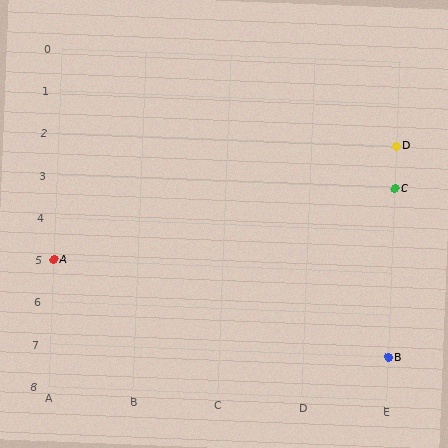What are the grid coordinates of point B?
Point B is at grid coordinates (E, 7).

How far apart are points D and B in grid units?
Points D and B are 5 rows apart.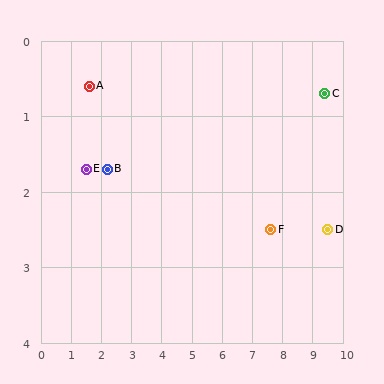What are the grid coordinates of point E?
Point E is at approximately (1.5, 1.7).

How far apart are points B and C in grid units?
Points B and C are about 7.3 grid units apart.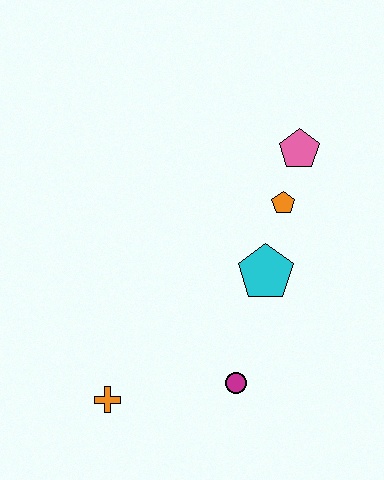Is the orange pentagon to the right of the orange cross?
Yes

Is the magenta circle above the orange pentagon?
No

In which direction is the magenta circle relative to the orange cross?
The magenta circle is to the right of the orange cross.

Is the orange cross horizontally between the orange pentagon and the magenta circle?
No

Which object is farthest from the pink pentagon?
The orange cross is farthest from the pink pentagon.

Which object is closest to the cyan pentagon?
The orange pentagon is closest to the cyan pentagon.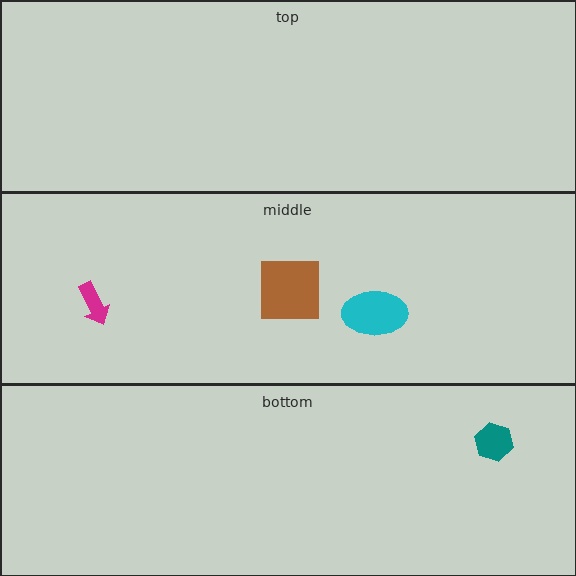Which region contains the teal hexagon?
The bottom region.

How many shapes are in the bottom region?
1.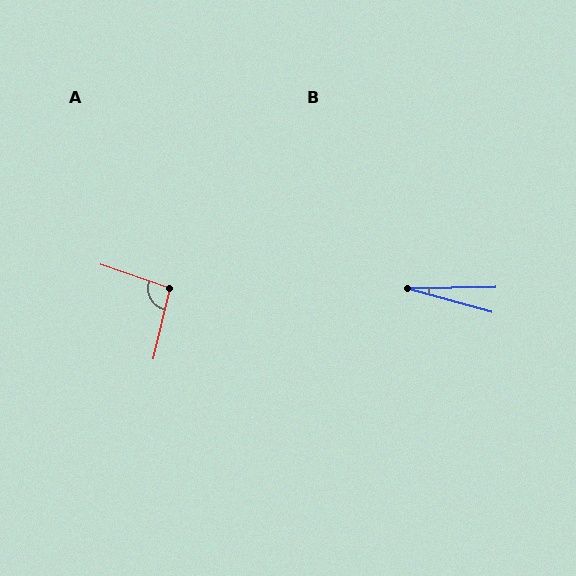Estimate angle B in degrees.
Approximately 17 degrees.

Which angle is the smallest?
B, at approximately 17 degrees.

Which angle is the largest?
A, at approximately 96 degrees.